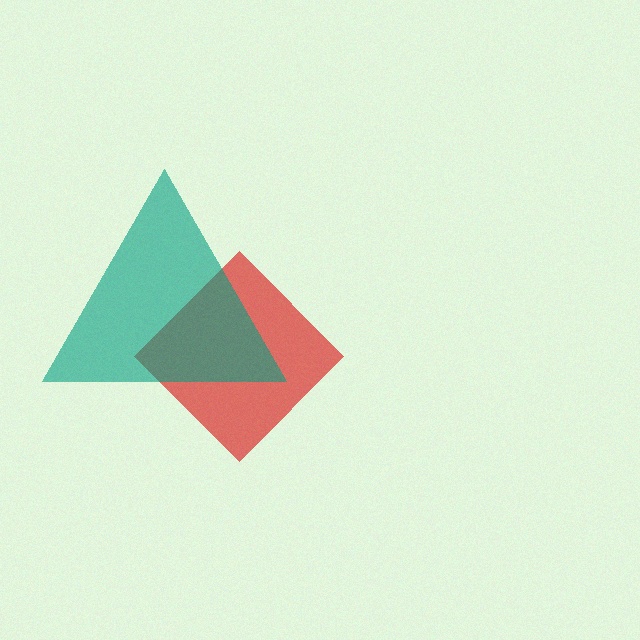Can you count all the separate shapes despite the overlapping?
Yes, there are 2 separate shapes.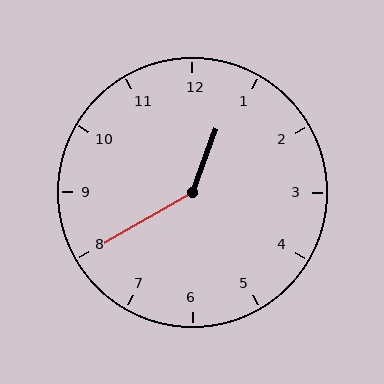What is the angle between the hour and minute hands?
Approximately 140 degrees.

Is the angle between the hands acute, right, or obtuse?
It is obtuse.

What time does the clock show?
12:40.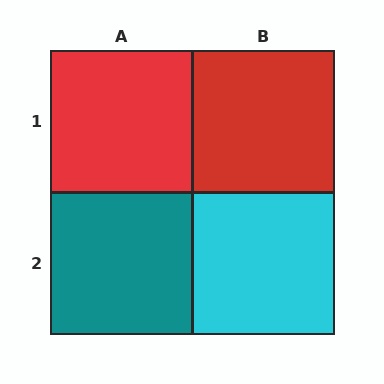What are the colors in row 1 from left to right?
Red, red.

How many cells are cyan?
1 cell is cyan.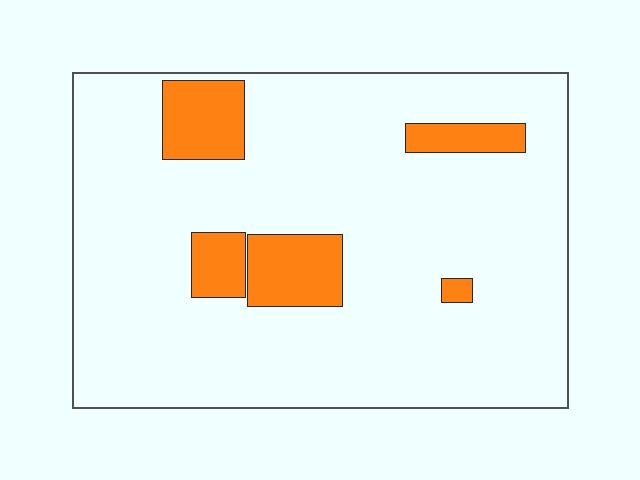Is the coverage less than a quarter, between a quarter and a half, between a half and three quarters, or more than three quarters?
Less than a quarter.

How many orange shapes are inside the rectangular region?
5.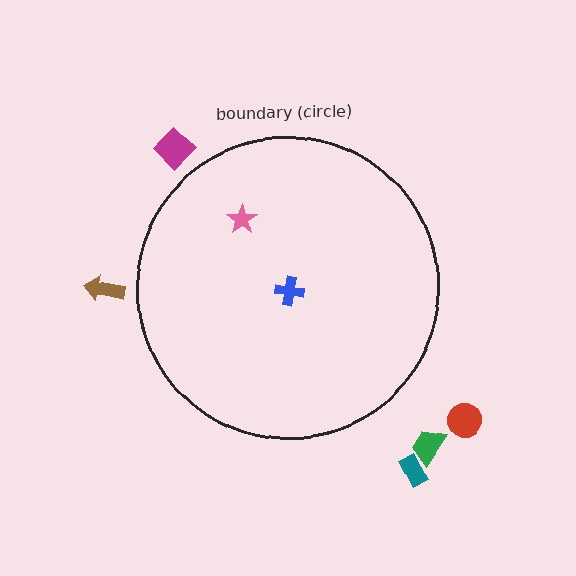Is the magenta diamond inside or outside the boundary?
Outside.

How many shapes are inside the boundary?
2 inside, 5 outside.